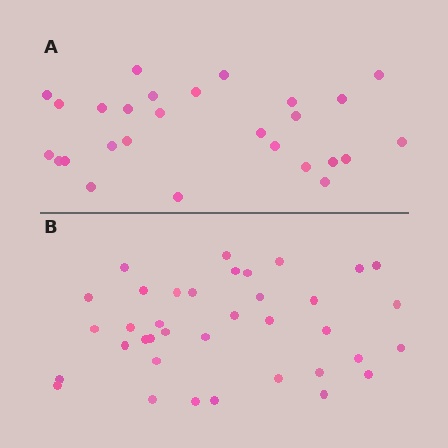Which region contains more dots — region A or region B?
Region B (the bottom region) has more dots.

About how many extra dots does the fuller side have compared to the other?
Region B has roughly 10 or so more dots than region A.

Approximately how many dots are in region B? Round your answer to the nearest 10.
About 40 dots. (The exact count is 37, which rounds to 40.)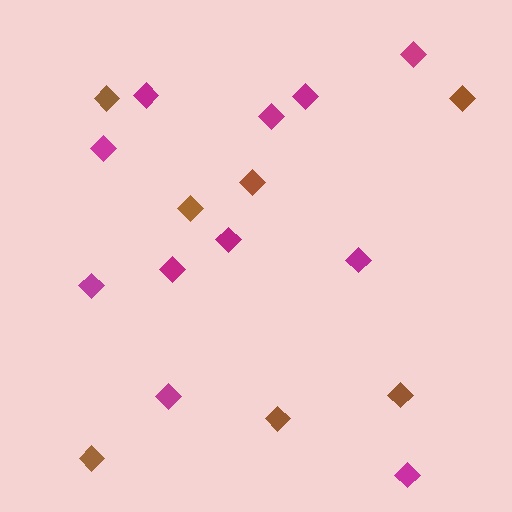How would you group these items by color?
There are 2 groups: one group of magenta diamonds (11) and one group of brown diamonds (7).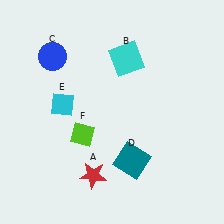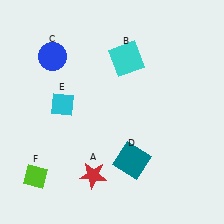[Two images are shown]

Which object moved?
The lime diamond (F) moved left.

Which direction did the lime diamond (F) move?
The lime diamond (F) moved left.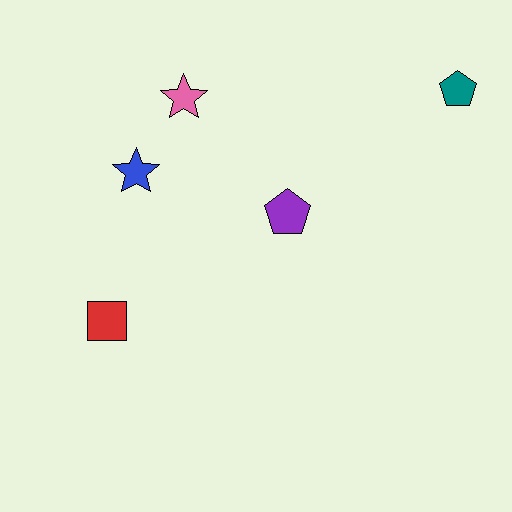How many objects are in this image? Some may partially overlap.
There are 5 objects.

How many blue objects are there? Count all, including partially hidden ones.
There is 1 blue object.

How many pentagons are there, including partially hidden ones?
There are 2 pentagons.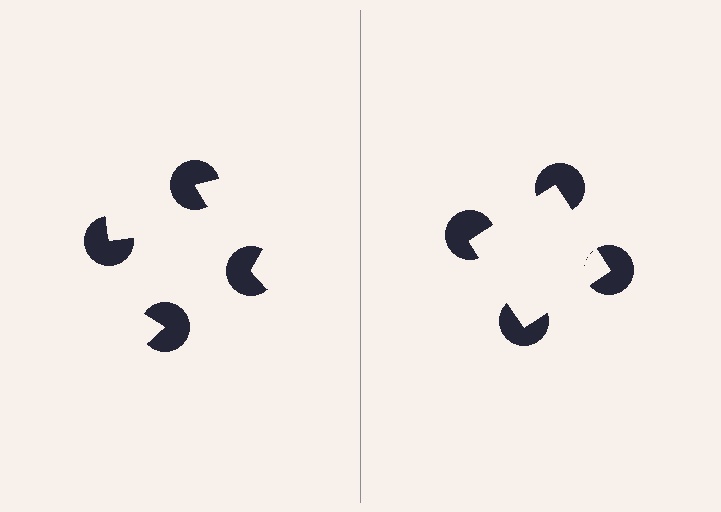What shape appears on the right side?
An illusory square.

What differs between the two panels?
The pac-man discs are positioned identically on both sides; only the wedge orientations differ. On the right they align to a square; on the left they are misaligned.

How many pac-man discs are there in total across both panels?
8 — 4 on each side.